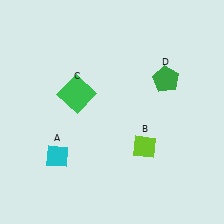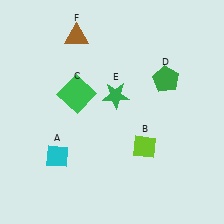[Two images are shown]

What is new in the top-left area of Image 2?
A brown triangle (F) was added in the top-left area of Image 2.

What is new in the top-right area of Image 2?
A green star (E) was added in the top-right area of Image 2.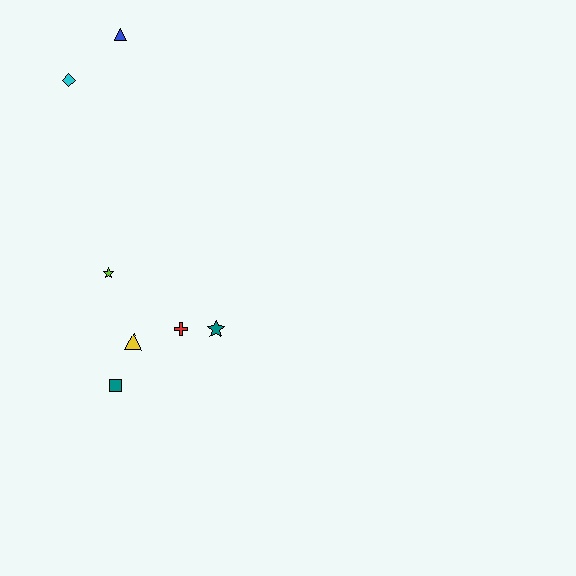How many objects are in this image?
There are 7 objects.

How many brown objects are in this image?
There are no brown objects.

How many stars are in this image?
There are 2 stars.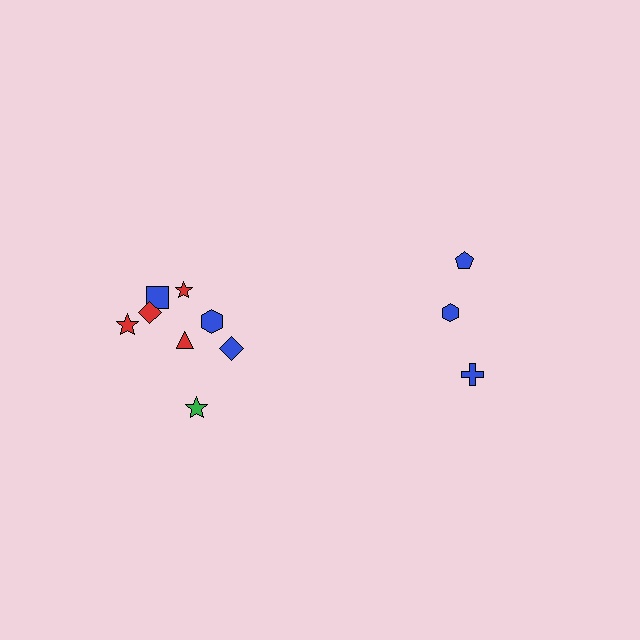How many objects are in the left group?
There are 8 objects.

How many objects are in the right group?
There are 3 objects.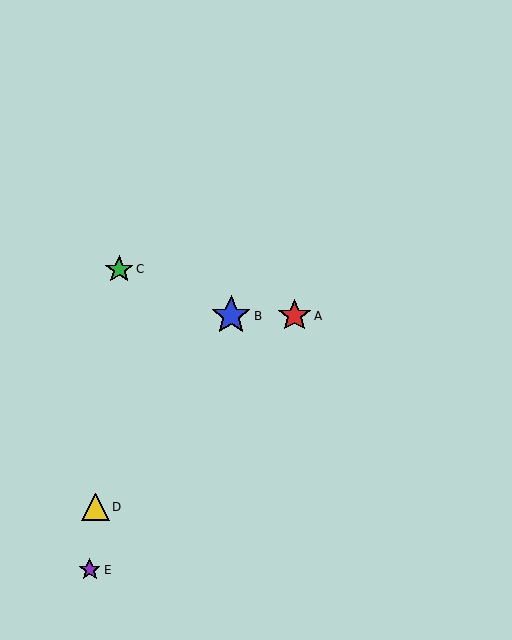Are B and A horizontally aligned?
Yes, both are at y≈316.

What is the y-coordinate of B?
Object B is at y≈316.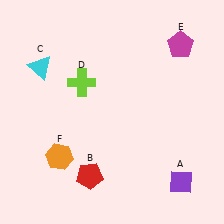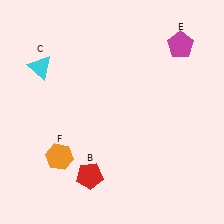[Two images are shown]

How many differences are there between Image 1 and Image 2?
There are 2 differences between the two images.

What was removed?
The purple diamond (A), the lime cross (D) were removed in Image 2.